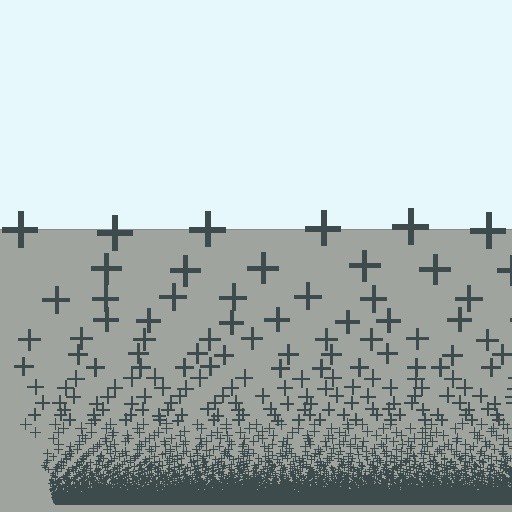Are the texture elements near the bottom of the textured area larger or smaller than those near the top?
Smaller. The gradient is inverted — elements near the bottom are smaller and denser.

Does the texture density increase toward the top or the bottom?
Density increases toward the bottom.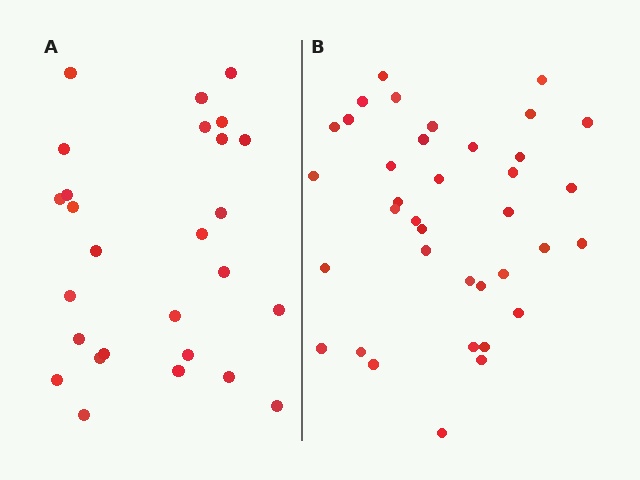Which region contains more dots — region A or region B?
Region B (the right region) has more dots.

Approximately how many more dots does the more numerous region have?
Region B has roughly 10 or so more dots than region A.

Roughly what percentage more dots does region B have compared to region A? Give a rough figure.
About 35% more.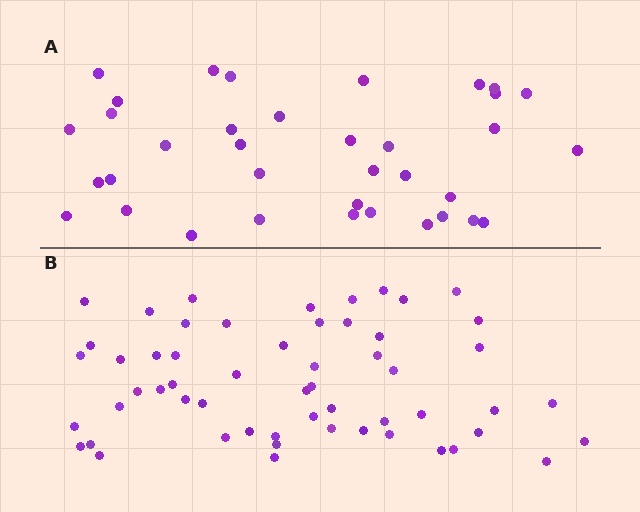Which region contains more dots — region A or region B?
Region B (the bottom region) has more dots.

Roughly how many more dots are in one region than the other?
Region B has approximately 20 more dots than region A.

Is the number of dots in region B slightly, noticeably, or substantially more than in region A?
Region B has substantially more. The ratio is roughly 1.6 to 1.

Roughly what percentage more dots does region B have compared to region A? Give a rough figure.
About 55% more.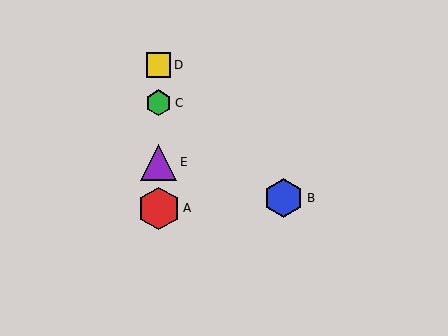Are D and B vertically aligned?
No, D is at x≈159 and B is at x≈284.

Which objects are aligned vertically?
Objects A, C, D, E are aligned vertically.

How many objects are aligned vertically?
4 objects (A, C, D, E) are aligned vertically.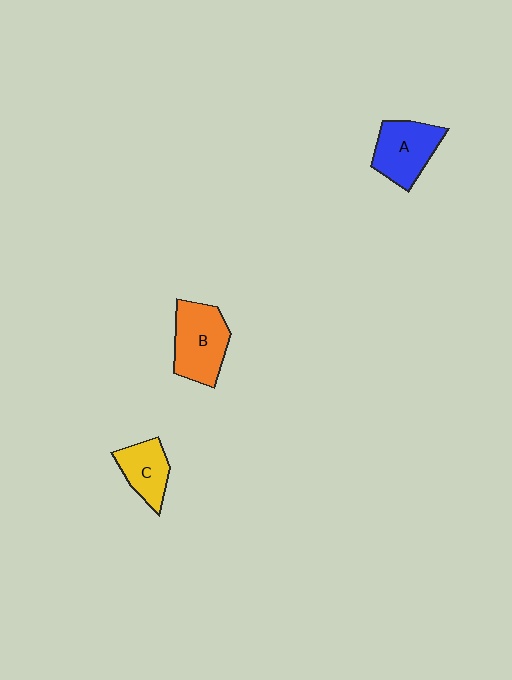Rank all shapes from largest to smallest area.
From largest to smallest: B (orange), A (blue), C (yellow).